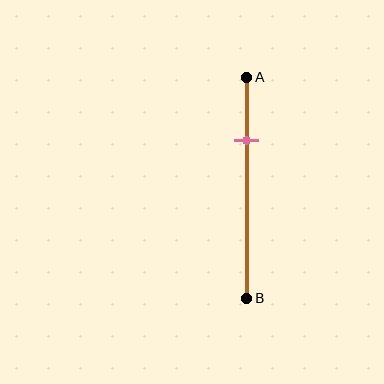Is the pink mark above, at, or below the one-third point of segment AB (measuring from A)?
The pink mark is above the one-third point of segment AB.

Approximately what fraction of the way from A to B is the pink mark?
The pink mark is approximately 30% of the way from A to B.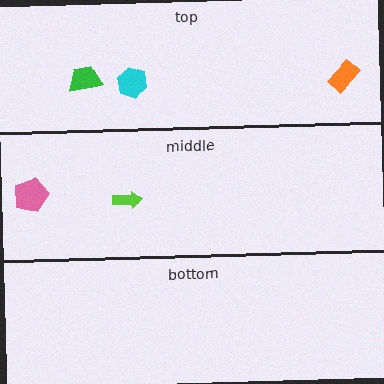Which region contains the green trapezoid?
The top region.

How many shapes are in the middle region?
2.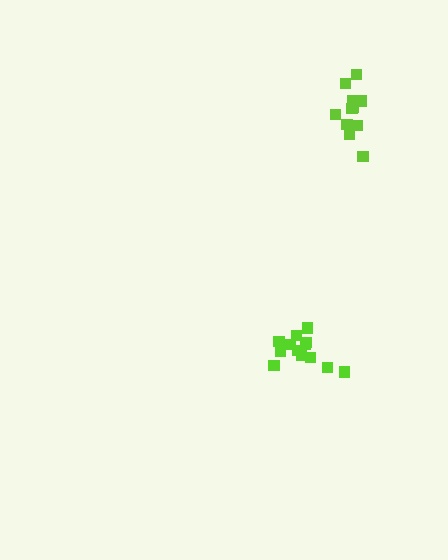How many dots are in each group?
Group 1: 11 dots, Group 2: 14 dots (25 total).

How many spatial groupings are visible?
There are 2 spatial groupings.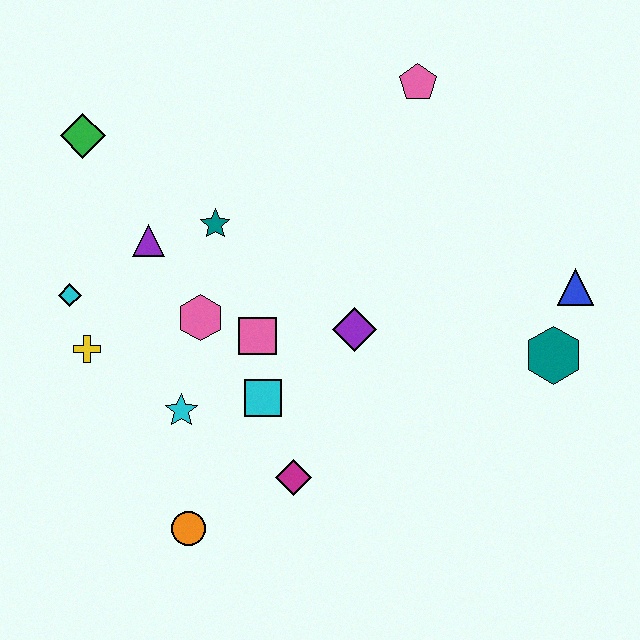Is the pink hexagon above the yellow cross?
Yes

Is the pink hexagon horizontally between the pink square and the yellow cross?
Yes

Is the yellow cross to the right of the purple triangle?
No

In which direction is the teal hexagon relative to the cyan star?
The teal hexagon is to the right of the cyan star.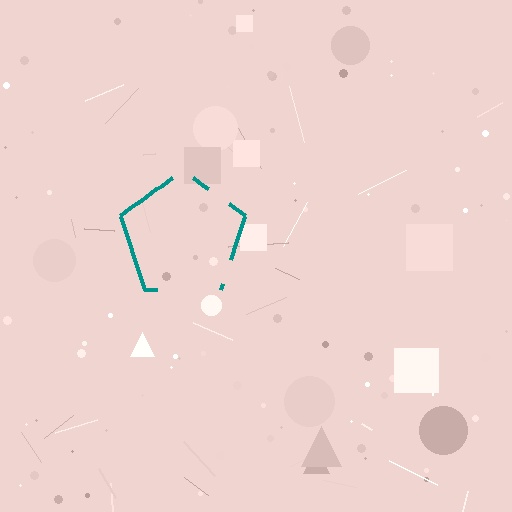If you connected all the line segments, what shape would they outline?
They would outline a pentagon.